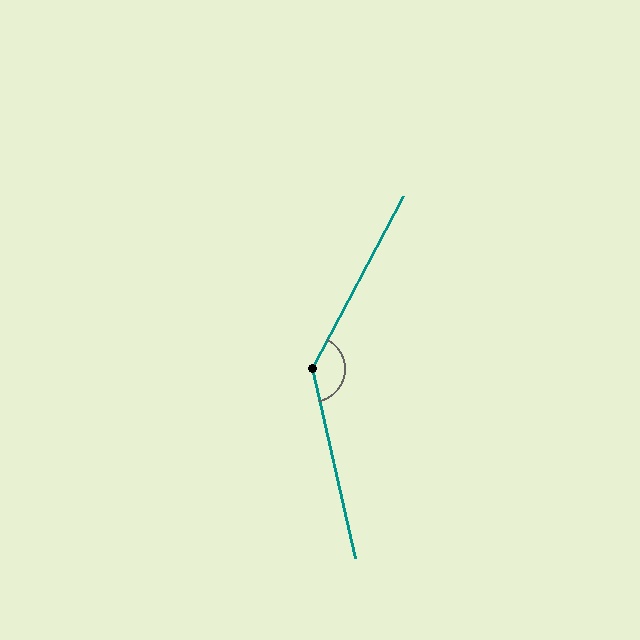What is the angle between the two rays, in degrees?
Approximately 139 degrees.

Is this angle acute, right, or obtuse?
It is obtuse.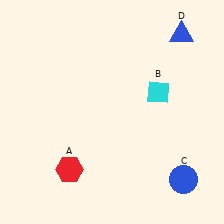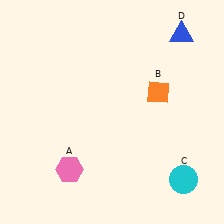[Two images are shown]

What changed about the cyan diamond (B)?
In Image 1, B is cyan. In Image 2, it changed to orange.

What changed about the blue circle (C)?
In Image 1, C is blue. In Image 2, it changed to cyan.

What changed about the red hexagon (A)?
In Image 1, A is red. In Image 2, it changed to pink.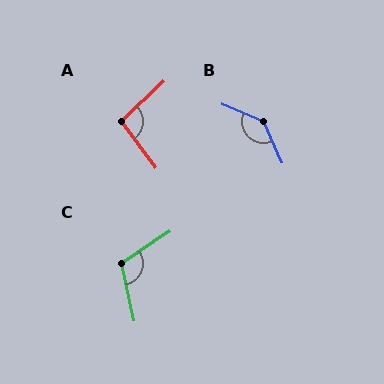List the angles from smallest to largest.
A (97°), C (112°), B (137°).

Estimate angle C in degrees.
Approximately 112 degrees.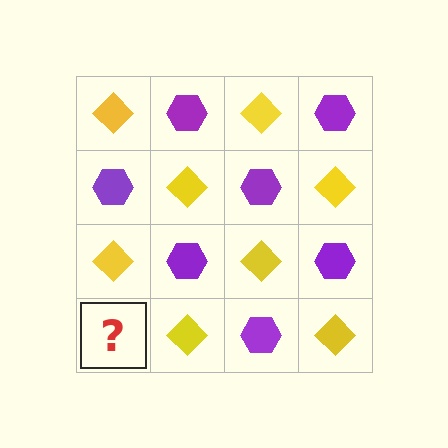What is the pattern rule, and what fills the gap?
The rule is that it alternates yellow diamond and purple hexagon in a checkerboard pattern. The gap should be filled with a purple hexagon.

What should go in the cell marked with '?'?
The missing cell should contain a purple hexagon.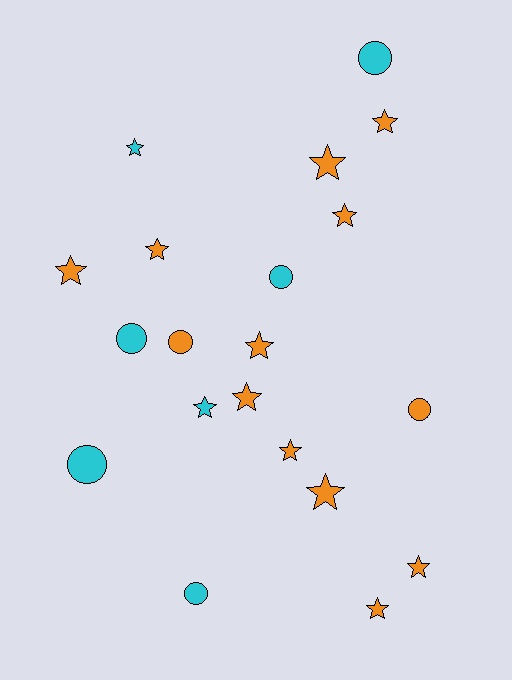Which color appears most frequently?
Orange, with 13 objects.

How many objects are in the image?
There are 20 objects.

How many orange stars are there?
There are 11 orange stars.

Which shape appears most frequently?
Star, with 13 objects.